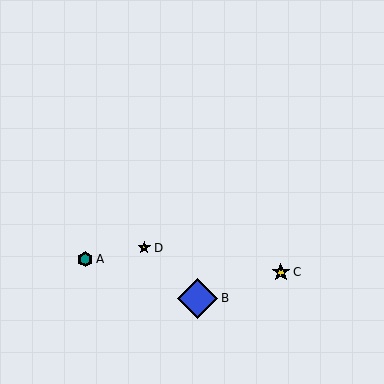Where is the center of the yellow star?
The center of the yellow star is at (144, 248).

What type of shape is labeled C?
Shape C is a yellow star.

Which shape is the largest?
The blue diamond (labeled B) is the largest.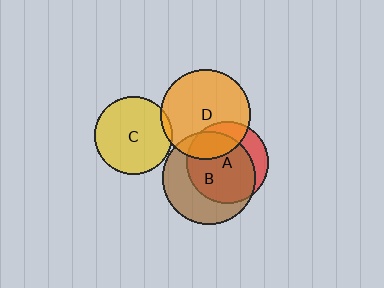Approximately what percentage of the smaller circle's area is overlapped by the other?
Approximately 30%.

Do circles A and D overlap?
Yes.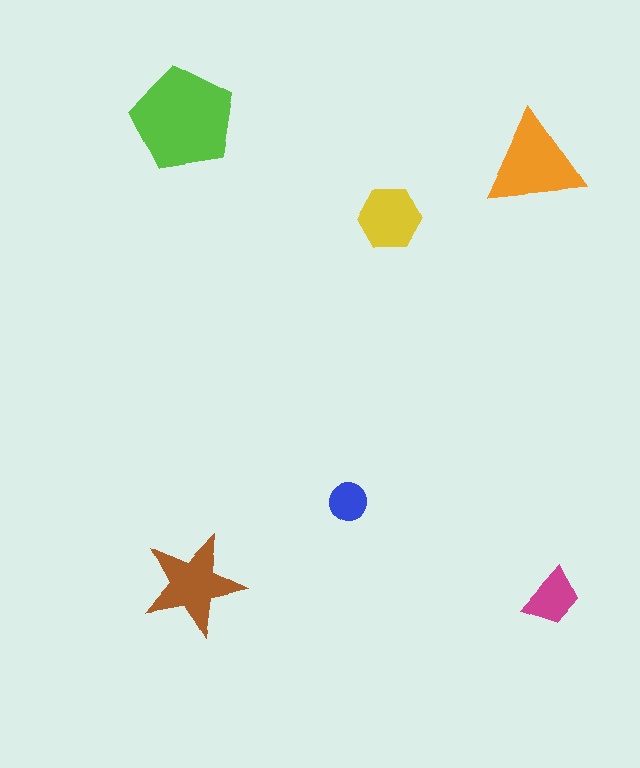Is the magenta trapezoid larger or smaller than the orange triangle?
Smaller.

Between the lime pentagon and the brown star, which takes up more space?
The lime pentagon.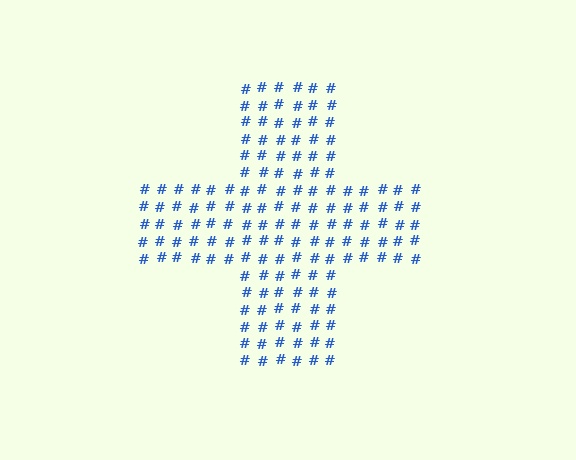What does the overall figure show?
The overall figure shows a cross.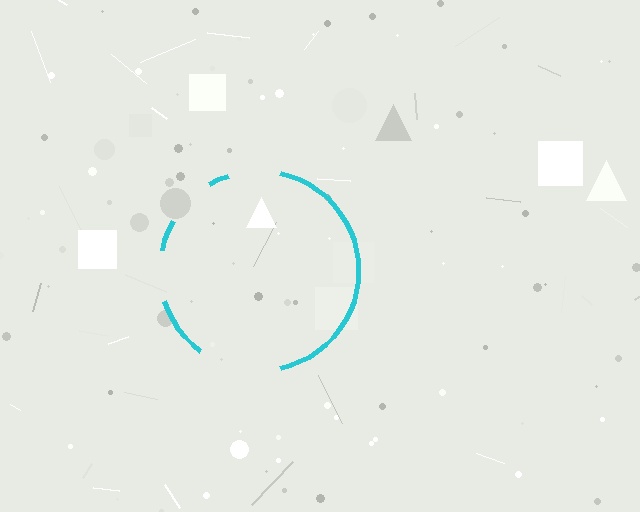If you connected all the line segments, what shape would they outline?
They would outline a circle.